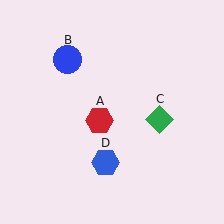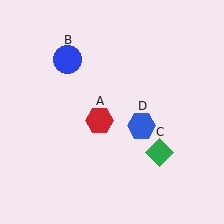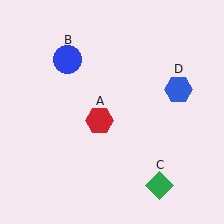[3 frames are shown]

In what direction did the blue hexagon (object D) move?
The blue hexagon (object D) moved up and to the right.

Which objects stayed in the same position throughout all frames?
Red hexagon (object A) and blue circle (object B) remained stationary.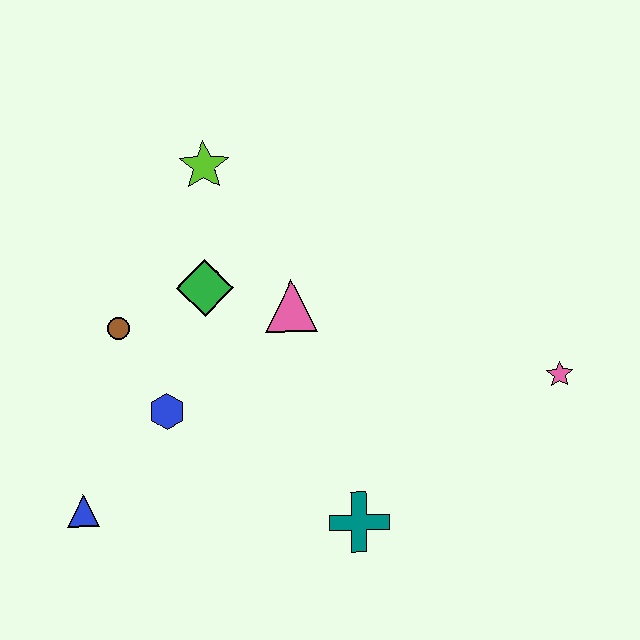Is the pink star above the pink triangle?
No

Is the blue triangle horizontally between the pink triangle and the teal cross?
No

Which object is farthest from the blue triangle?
The pink star is farthest from the blue triangle.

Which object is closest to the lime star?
The green diamond is closest to the lime star.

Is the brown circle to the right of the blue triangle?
Yes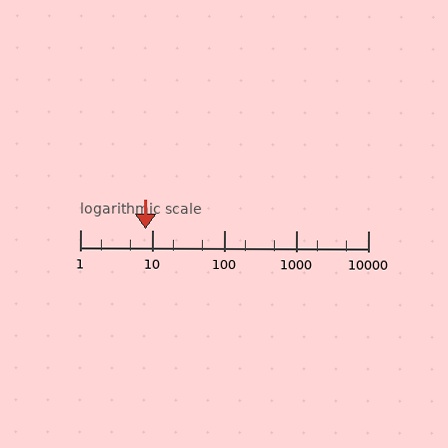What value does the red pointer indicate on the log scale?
The pointer indicates approximately 8.1.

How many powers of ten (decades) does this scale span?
The scale spans 4 decades, from 1 to 10000.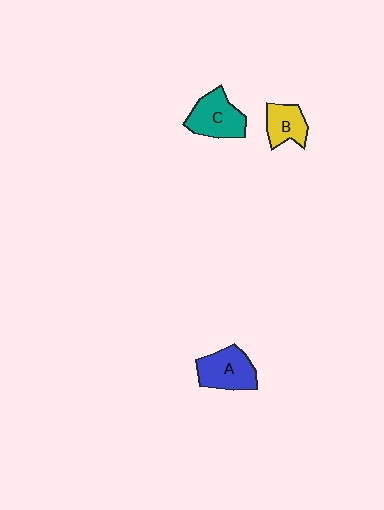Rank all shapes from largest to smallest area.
From largest to smallest: C (teal), A (blue), B (yellow).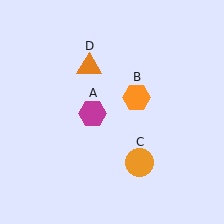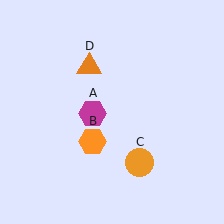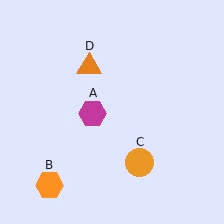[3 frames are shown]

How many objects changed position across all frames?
1 object changed position: orange hexagon (object B).